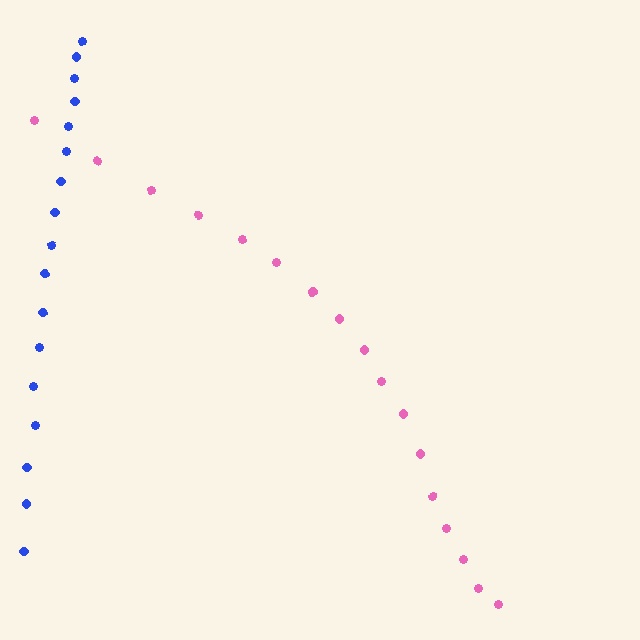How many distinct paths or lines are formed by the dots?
There are 2 distinct paths.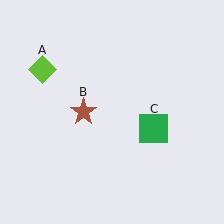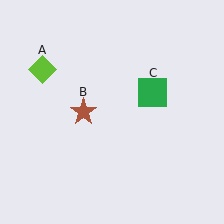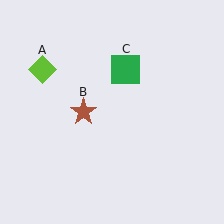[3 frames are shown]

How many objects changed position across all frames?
1 object changed position: green square (object C).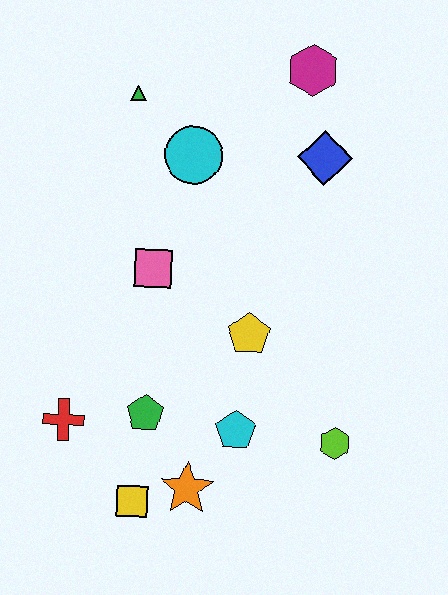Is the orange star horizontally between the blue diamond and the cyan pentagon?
No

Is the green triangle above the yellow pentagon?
Yes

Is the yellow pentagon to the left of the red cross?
No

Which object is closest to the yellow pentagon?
The cyan pentagon is closest to the yellow pentagon.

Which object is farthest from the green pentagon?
The magenta hexagon is farthest from the green pentagon.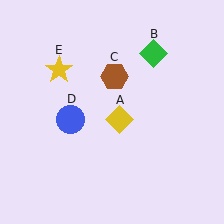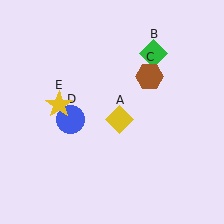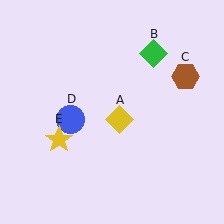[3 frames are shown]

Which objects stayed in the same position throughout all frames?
Yellow diamond (object A) and green diamond (object B) and blue circle (object D) remained stationary.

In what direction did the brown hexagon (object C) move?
The brown hexagon (object C) moved right.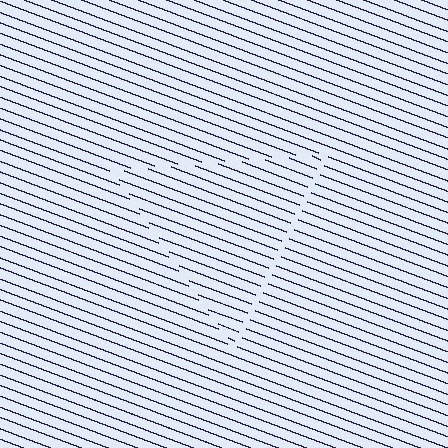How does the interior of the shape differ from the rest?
The interior of the shape contains the same grating, shifted by half a period — the contour is defined by the phase discontinuity where line-ends from the inner and outer gratings abut.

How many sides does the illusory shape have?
3 sides — the line-ends trace a triangle.